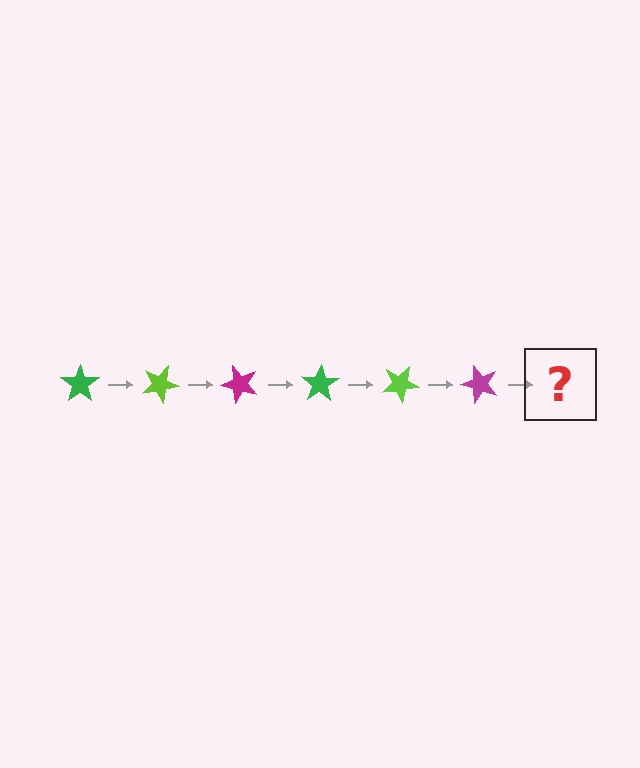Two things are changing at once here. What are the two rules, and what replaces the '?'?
The two rules are that it rotates 25 degrees each step and the color cycles through green, lime, and magenta. The '?' should be a green star, rotated 150 degrees from the start.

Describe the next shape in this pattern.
It should be a green star, rotated 150 degrees from the start.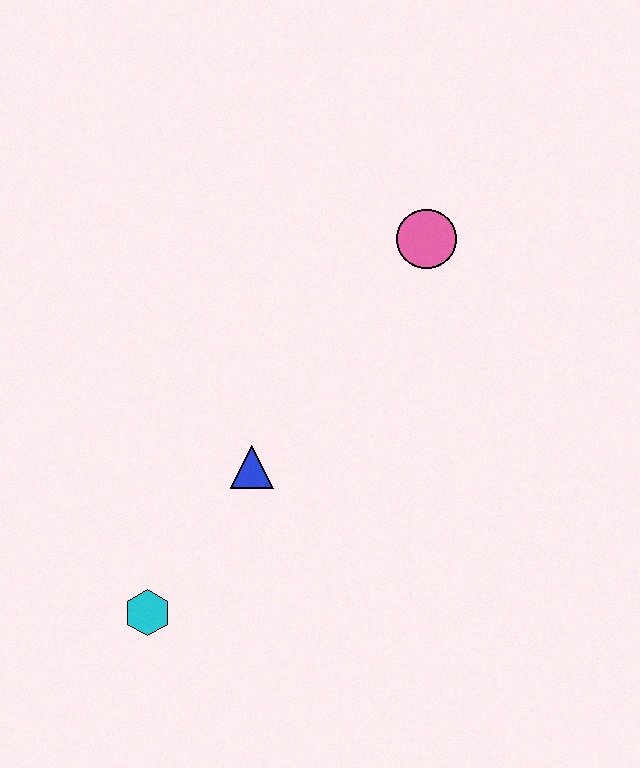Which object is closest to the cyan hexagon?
The blue triangle is closest to the cyan hexagon.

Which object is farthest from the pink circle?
The cyan hexagon is farthest from the pink circle.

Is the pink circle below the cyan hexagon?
No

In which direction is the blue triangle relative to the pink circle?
The blue triangle is below the pink circle.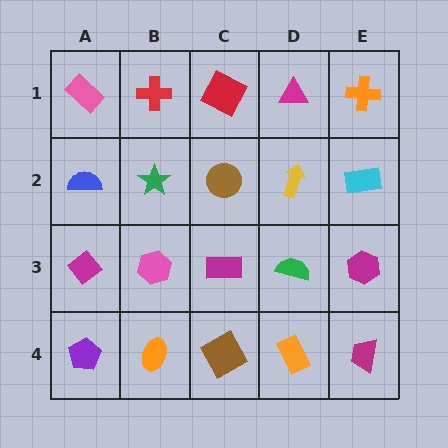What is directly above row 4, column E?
A magenta hexagon.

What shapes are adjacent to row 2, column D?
A magenta triangle (row 1, column D), a green semicircle (row 3, column D), a brown circle (row 2, column C), a cyan rectangle (row 2, column E).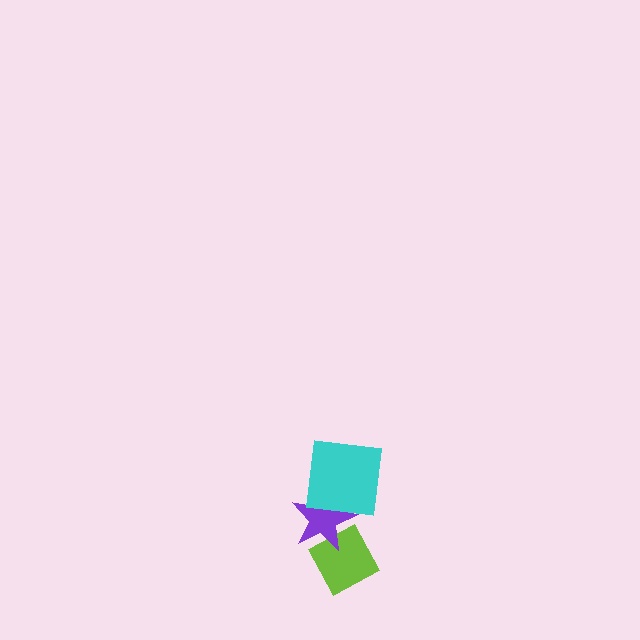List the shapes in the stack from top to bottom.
From top to bottom: the cyan square, the purple star, the lime diamond.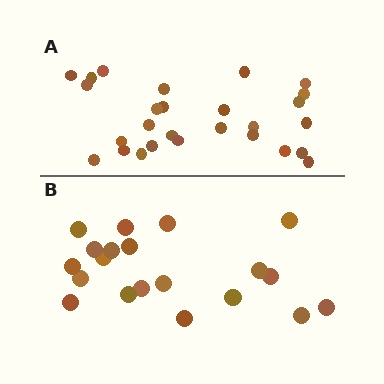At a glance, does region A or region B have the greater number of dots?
Region A (the top region) has more dots.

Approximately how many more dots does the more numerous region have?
Region A has roughly 8 or so more dots than region B.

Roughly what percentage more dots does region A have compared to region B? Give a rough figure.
About 35% more.